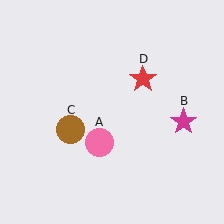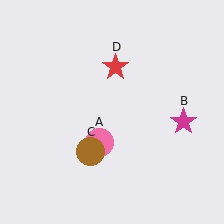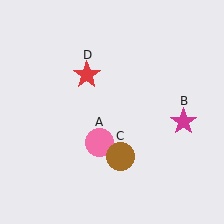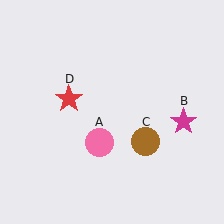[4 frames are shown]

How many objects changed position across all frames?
2 objects changed position: brown circle (object C), red star (object D).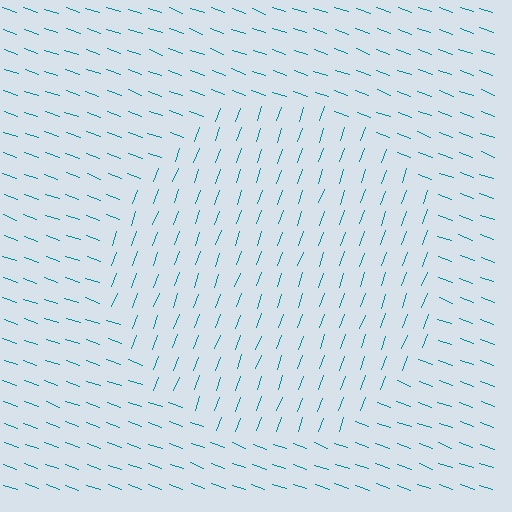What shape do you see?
I see a circle.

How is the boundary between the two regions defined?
The boundary is defined purely by a change in line orientation (approximately 90 degrees difference). All lines are the same color and thickness.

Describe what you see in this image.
The image is filled with small teal line segments. A circle region in the image has lines oriented differently from the surrounding lines, creating a visible texture boundary.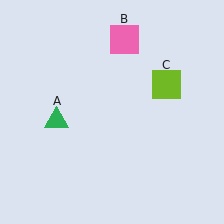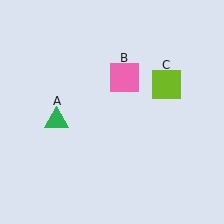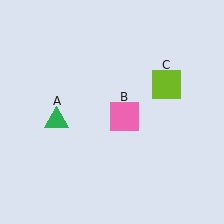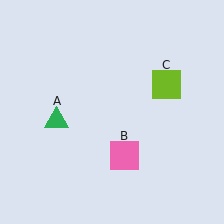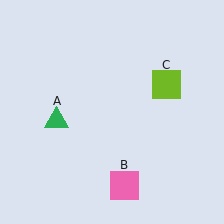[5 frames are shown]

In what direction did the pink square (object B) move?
The pink square (object B) moved down.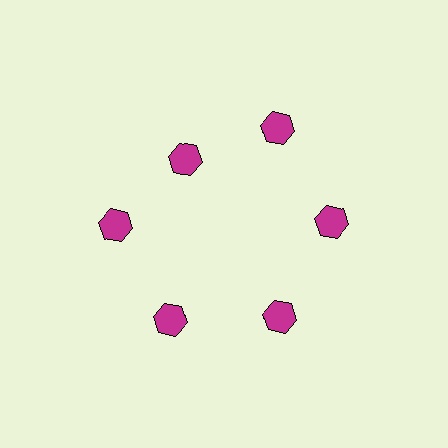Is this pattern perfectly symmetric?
No. The 6 magenta hexagons are arranged in a ring, but one element near the 11 o'clock position is pulled inward toward the center, breaking the 6-fold rotational symmetry.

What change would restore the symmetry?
The symmetry would be restored by moving it outward, back onto the ring so that all 6 hexagons sit at equal angles and equal distance from the center.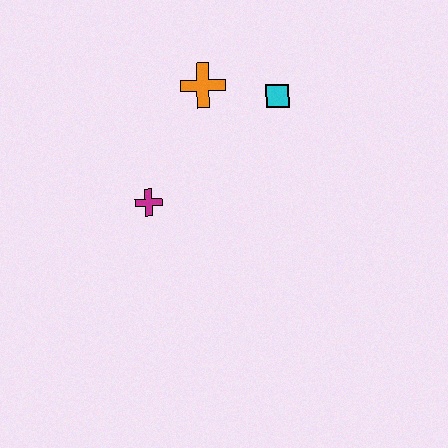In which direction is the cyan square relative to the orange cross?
The cyan square is to the right of the orange cross.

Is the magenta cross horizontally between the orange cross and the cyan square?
No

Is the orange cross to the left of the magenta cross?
No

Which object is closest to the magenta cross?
The orange cross is closest to the magenta cross.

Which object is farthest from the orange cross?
The magenta cross is farthest from the orange cross.